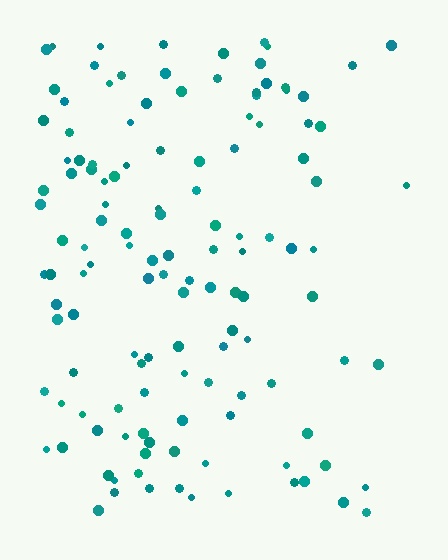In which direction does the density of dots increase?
From right to left, with the left side densest.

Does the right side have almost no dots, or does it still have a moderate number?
Still a moderate number, just noticeably fewer than the left.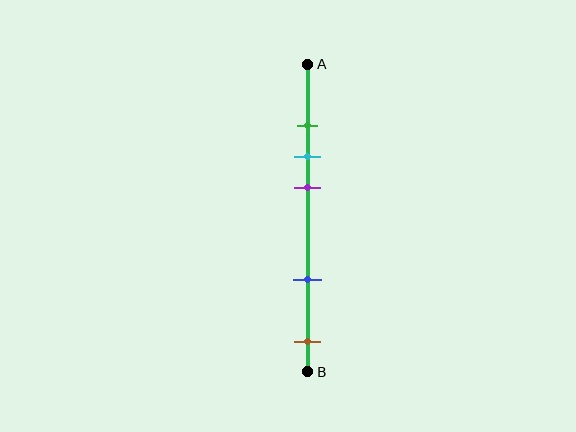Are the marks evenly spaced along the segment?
No, the marks are not evenly spaced.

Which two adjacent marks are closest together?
The green and cyan marks are the closest adjacent pair.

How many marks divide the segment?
There are 5 marks dividing the segment.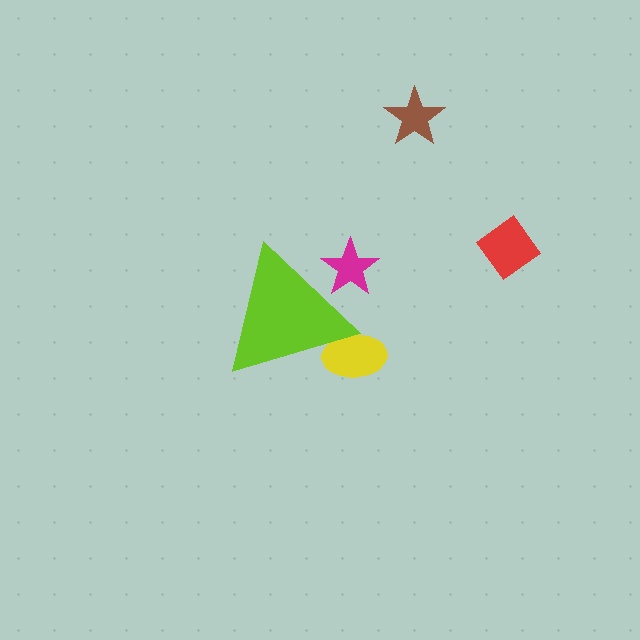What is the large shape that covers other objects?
A lime triangle.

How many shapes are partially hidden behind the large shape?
2 shapes are partially hidden.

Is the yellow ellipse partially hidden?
Yes, the yellow ellipse is partially hidden behind the lime triangle.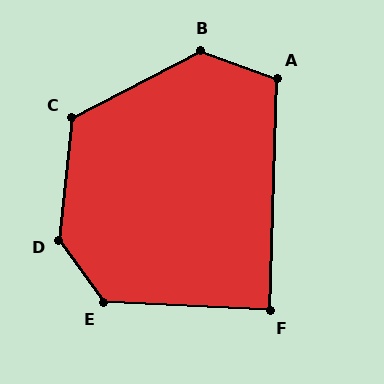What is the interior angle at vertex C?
Approximately 123 degrees (obtuse).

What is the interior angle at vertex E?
Approximately 128 degrees (obtuse).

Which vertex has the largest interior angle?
D, at approximately 139 degrees.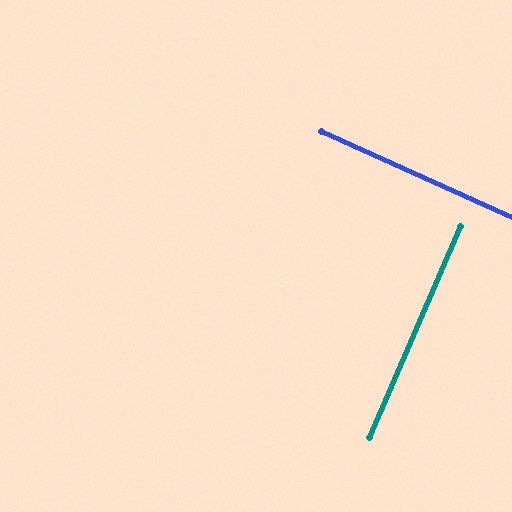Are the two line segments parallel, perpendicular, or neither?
Perpendicular — they meet at approximately 89°.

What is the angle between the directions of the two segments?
Approximately 89 degrees.